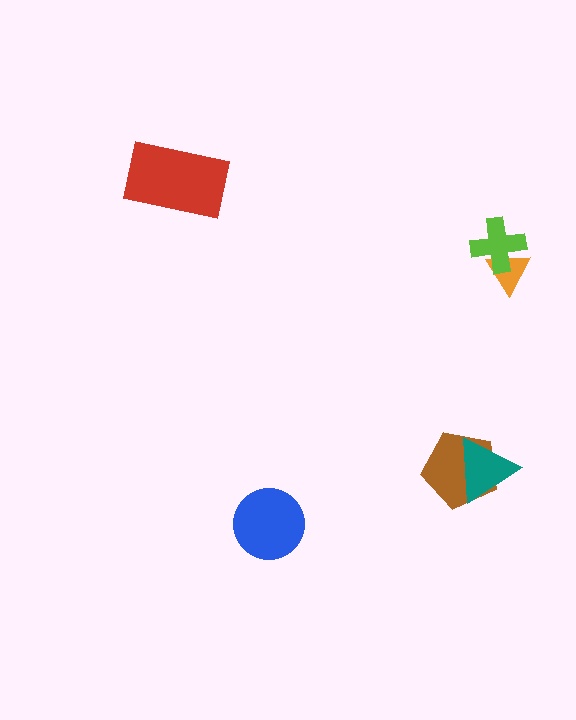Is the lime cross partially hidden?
No, no other shape covers it.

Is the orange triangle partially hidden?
Yes, it is partially covered by another shape.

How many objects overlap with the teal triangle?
1 object overlaps with the teal triangle.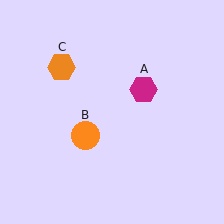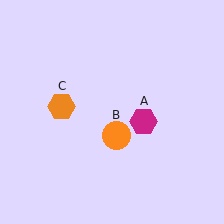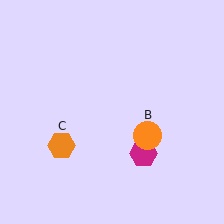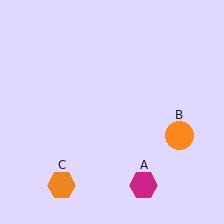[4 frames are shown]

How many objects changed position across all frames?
3 objects changed position: magenta hexagon (object A), orange circle (object B), orange hexagon (object C).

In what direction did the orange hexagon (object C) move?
The orange hexagon (object C) moved down.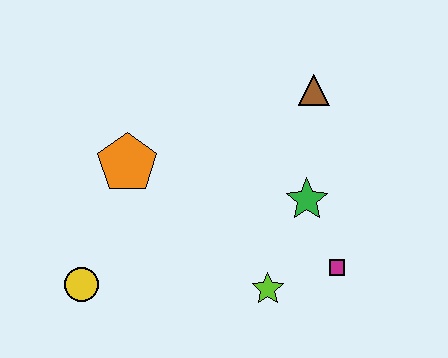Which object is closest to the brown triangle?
The green star is closest to the brown triangle.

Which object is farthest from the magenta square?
The yellow circle is farthest from the magenta square.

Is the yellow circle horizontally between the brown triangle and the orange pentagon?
No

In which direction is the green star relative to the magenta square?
The green star is above the magenta square.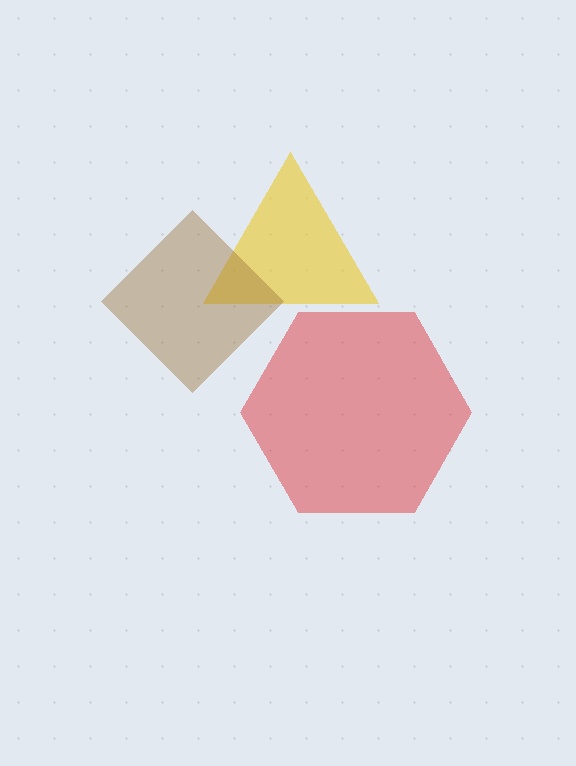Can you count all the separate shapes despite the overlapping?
Yes, there are 3 separate shapes.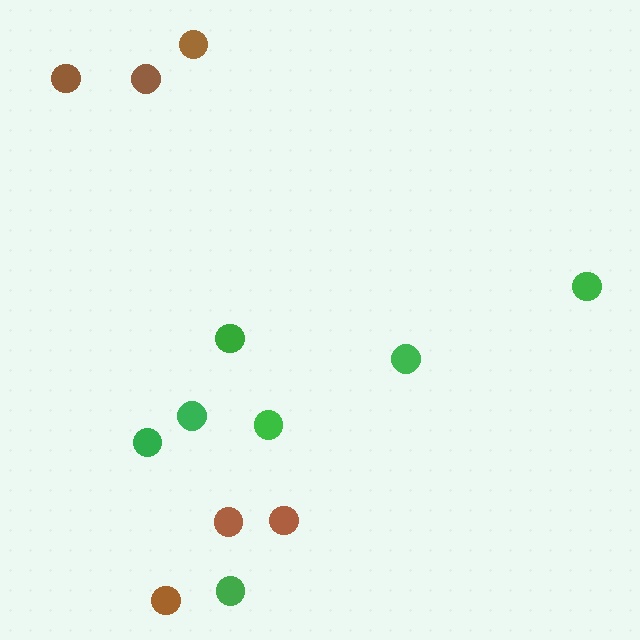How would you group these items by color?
There are 2 groups: one group of brown circles (6) and one group of green circles (7).